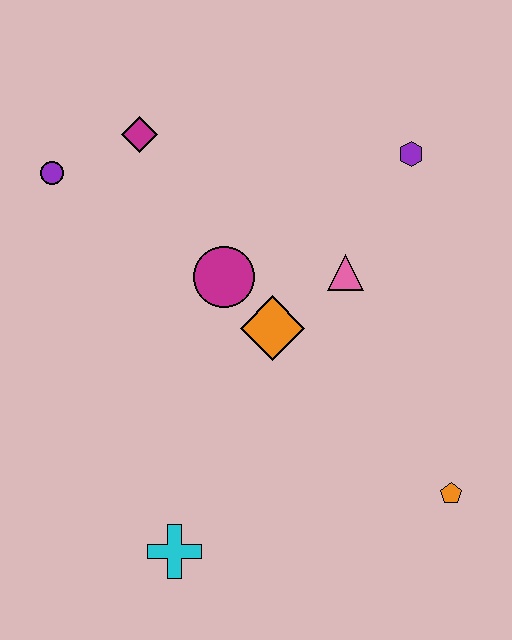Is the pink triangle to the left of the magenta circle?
No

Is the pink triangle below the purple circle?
Yes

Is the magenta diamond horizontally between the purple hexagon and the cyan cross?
No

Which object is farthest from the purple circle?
The orange pentagon is farthest from the purple circle.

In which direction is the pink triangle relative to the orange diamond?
The pink triangle is to the right of the orange diamond.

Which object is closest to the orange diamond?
The magenta circle is closest to the orange diamond.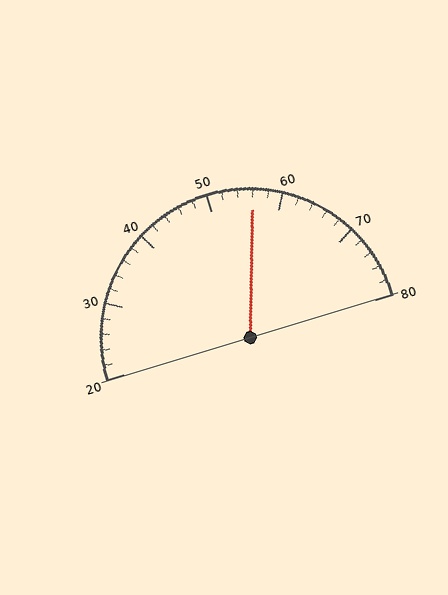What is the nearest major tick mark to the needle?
The nearest major tick mark is 60.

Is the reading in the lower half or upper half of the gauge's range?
The reading is in the upper half of the range (20 to 80).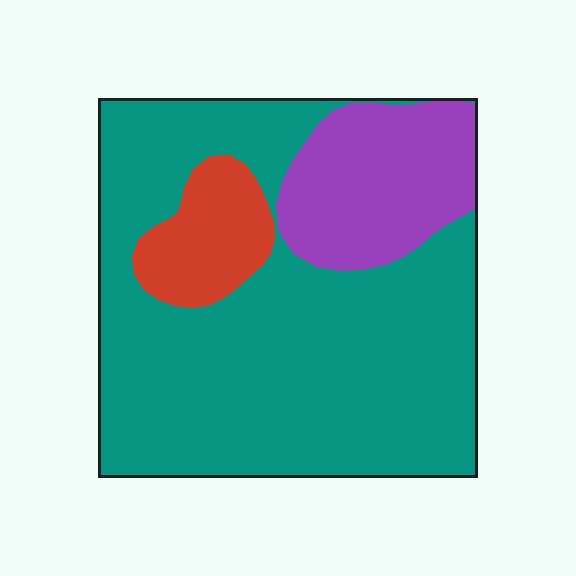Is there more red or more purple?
Purple.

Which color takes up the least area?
Red, at roughly 10%.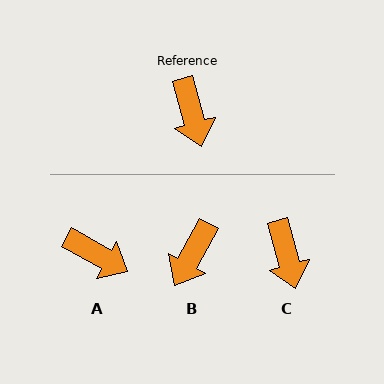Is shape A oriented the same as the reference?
No, it is off by about 45 degrees.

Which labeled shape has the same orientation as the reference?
C.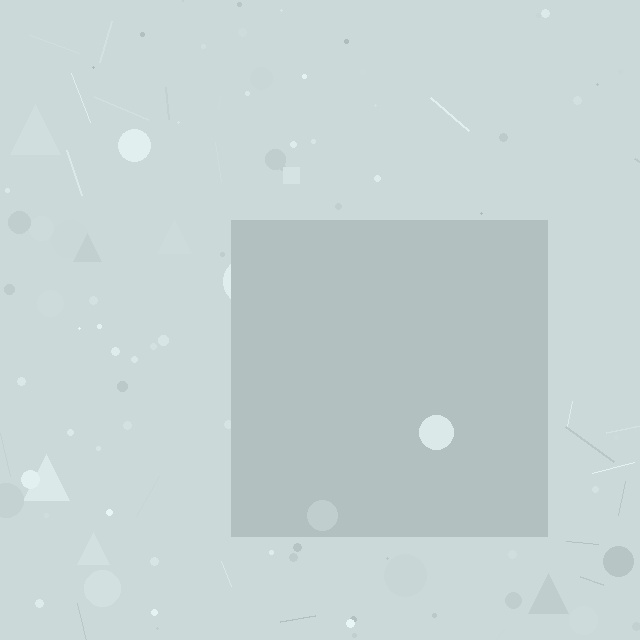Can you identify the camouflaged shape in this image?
The camouflaged shape is a square.